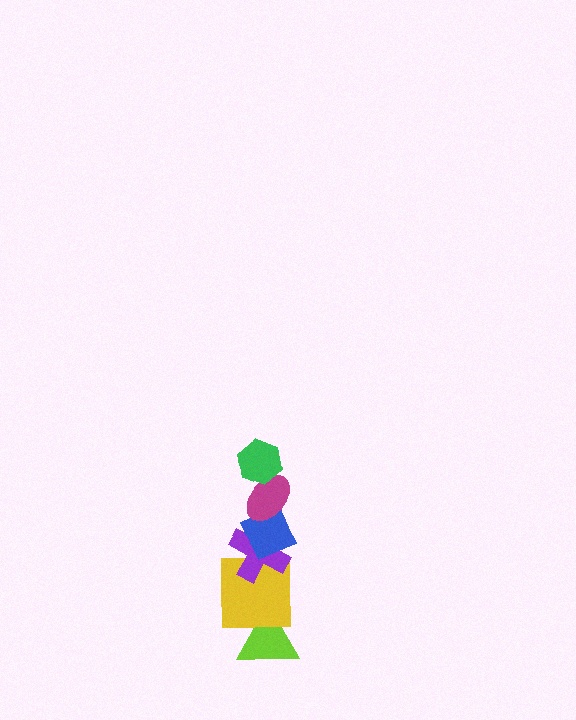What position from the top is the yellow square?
The yellow square is 5th from the top.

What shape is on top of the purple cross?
The blue diamond is on top of the purple cross.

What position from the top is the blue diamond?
The blue diamond is 3rd from the top.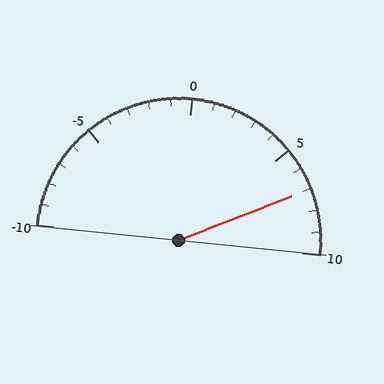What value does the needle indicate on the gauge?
The needle indicates approximately 7.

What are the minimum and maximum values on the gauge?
The gauge ranges from -10 to 10.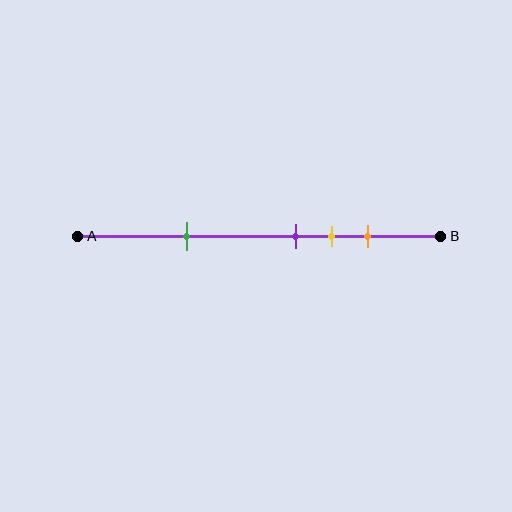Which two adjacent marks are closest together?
The purple and yellow marks are the closest adjacent pair.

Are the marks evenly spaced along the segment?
No, the marks are not evenly spaced.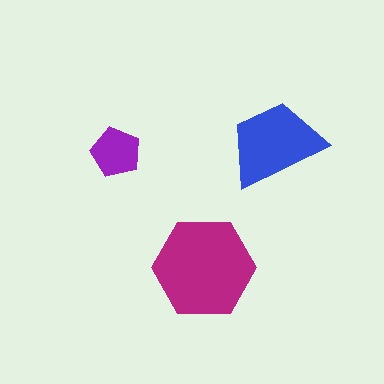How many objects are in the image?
There are 3 objects in the image.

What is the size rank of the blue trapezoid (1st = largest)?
2nd.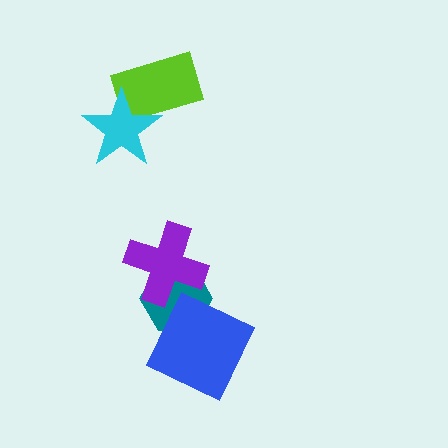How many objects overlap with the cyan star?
1 object overlaps with the cyan star.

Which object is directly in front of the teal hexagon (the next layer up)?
The purple cross is directly in front of the teal hexagon.